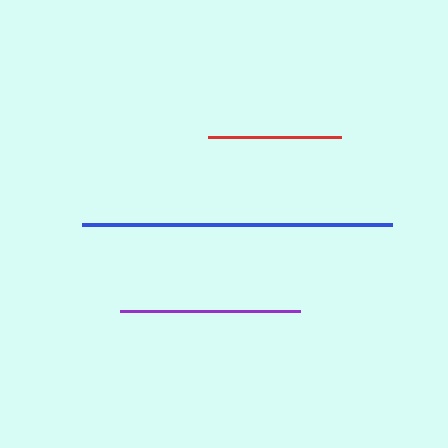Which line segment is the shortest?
The red line is the shortest at approximately 133 pixels.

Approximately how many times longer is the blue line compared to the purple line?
The blue line is approximately 1.7 times the length of the purple line.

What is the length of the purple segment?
The purple segment is approximately 180 pixels long.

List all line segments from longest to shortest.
From longest to shortest: blue, purple, red.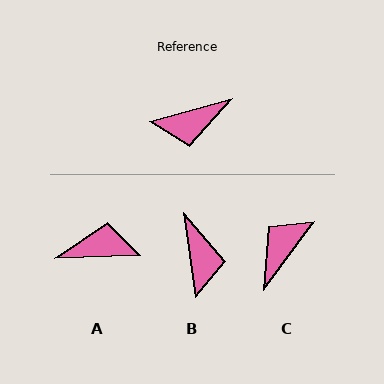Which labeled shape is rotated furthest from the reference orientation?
A, about 167 degrees away.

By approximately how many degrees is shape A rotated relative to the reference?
Approximately 167 degrees counter-clockwise.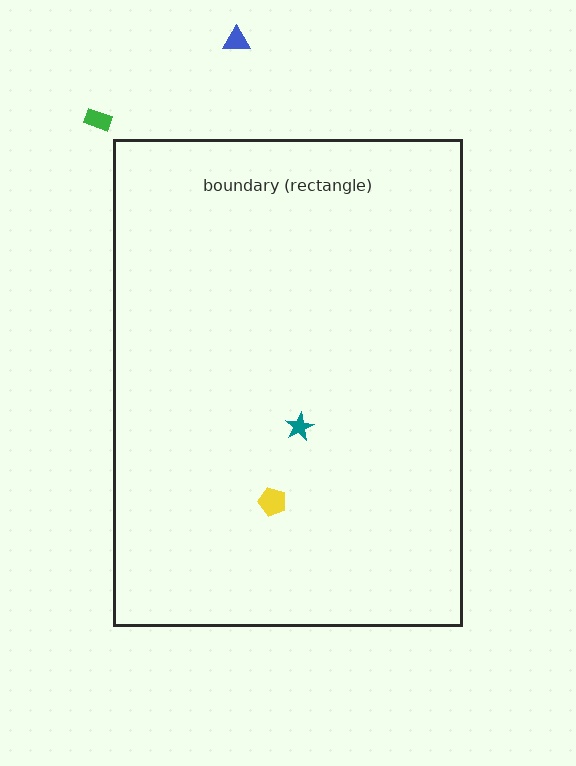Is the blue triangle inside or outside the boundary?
Outside.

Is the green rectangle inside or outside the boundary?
Outside.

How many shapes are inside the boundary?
2 inside, 2 outside.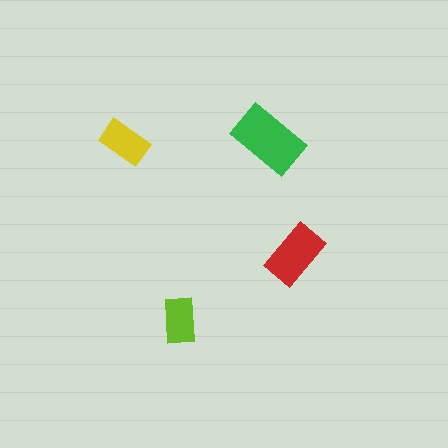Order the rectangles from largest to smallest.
the green one, the red one, the yellow one, the lime one.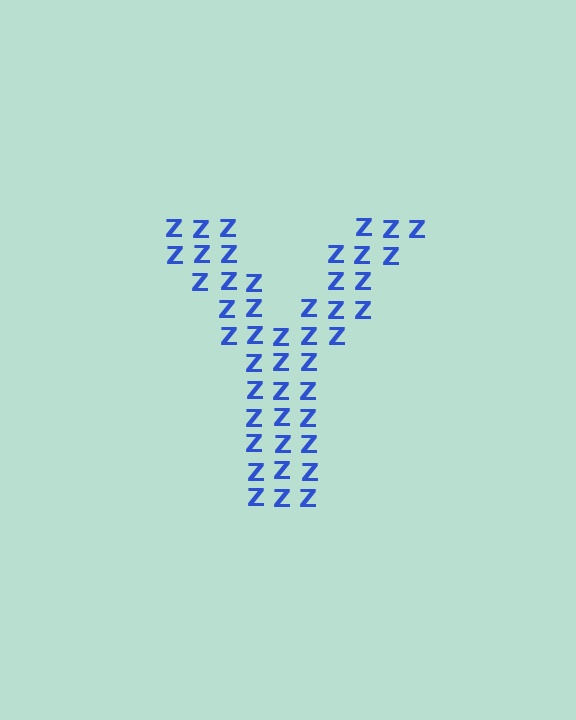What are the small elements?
The small elements are letter Z's.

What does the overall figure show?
The overall figure shows the letter Y.